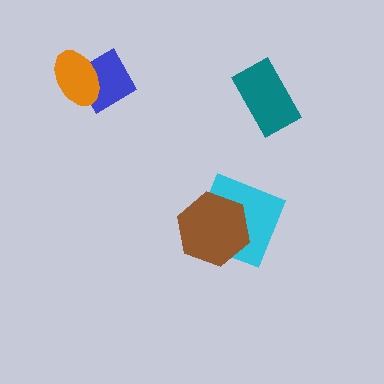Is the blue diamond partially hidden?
Yes, it is partially covered by another shape.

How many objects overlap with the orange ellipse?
1 object overlaps with the orange ellipse.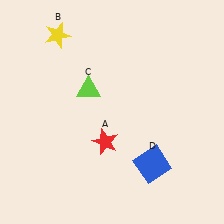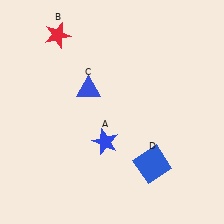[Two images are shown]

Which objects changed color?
A changed from red to blue. B changed from yellow to red. C changed from lime to blue.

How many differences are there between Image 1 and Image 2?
There are 3 differences between the two images.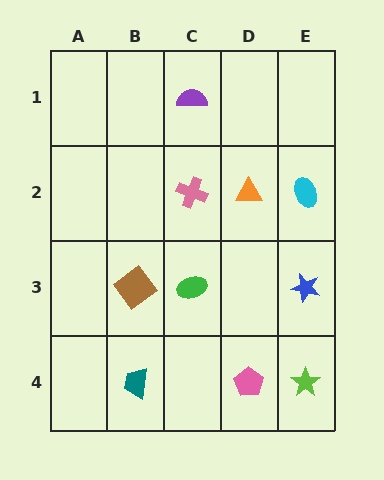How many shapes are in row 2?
3 shapes.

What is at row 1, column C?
A purple semicircle.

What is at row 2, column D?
An orange triangle.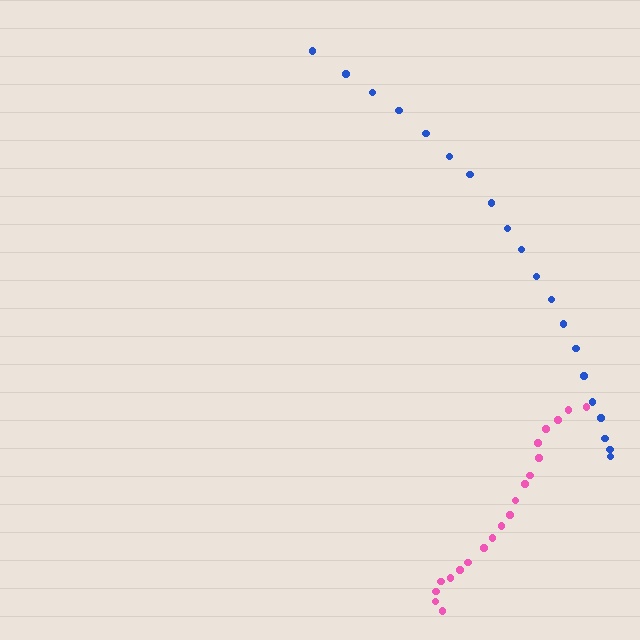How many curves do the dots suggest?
There are 2 distinct paths.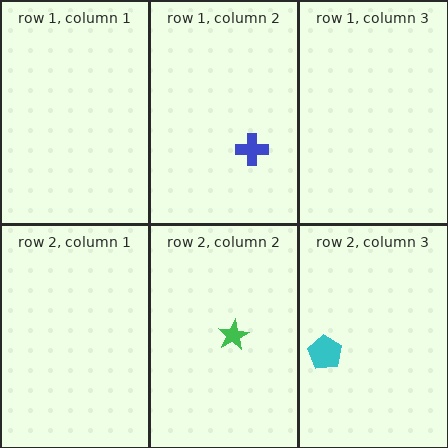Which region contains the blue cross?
The row 1, column 2 region.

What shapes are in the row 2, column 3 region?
The cyan pentagon.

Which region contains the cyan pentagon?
The row 2, column 3 region.